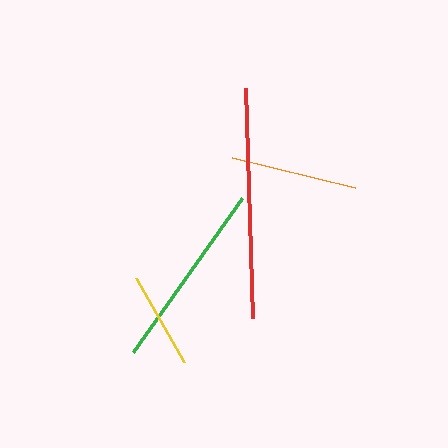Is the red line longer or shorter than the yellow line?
The red line is longer than the yellow line.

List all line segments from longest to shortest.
From longest to shortest: red, green, orange, yellow.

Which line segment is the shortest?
The yellow line is the shortest at approximately 97 pixels.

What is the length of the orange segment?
The orange segment is approximately 127 pixels long.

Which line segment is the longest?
The red line is the longest at approximately 229 pixels.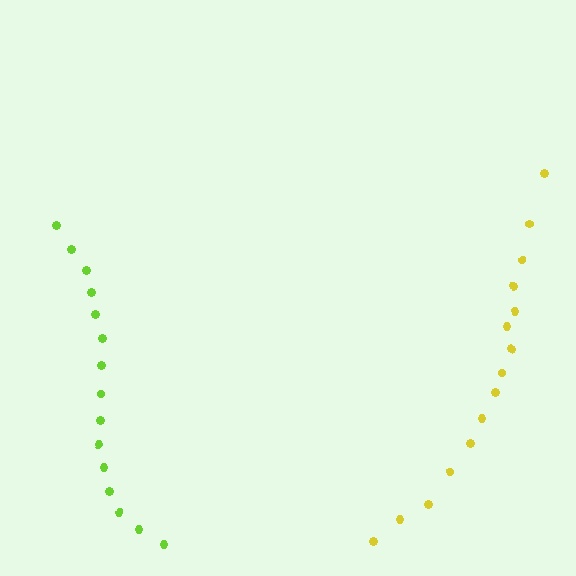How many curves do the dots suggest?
There are 2 distinct paths.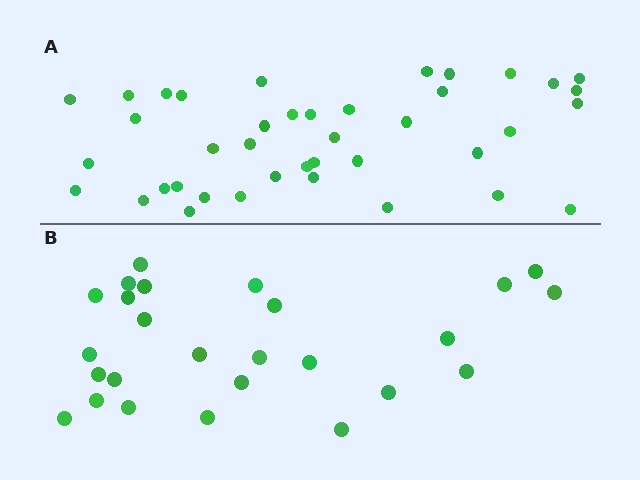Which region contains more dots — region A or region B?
Region A (the top region) has more dots.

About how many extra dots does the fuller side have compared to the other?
Region A has approximately 15 more dots than region B.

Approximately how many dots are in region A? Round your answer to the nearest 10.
About 40 dots.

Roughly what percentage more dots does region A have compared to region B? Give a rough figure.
About 55% more.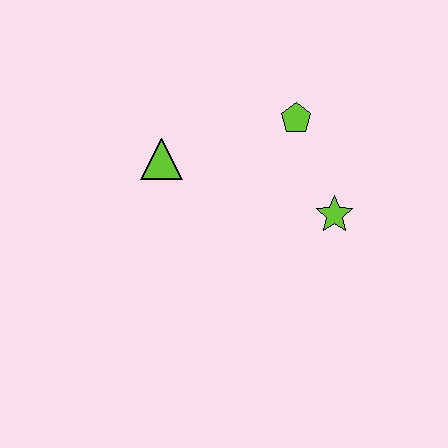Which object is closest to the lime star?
The lime pentagon is closest to the lime star.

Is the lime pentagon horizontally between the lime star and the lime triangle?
Yes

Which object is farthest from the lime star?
The lime triangle is farthest from the lime star.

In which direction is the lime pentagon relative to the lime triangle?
The lime pentagon is to the right of the lime triangle.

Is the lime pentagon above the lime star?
Yes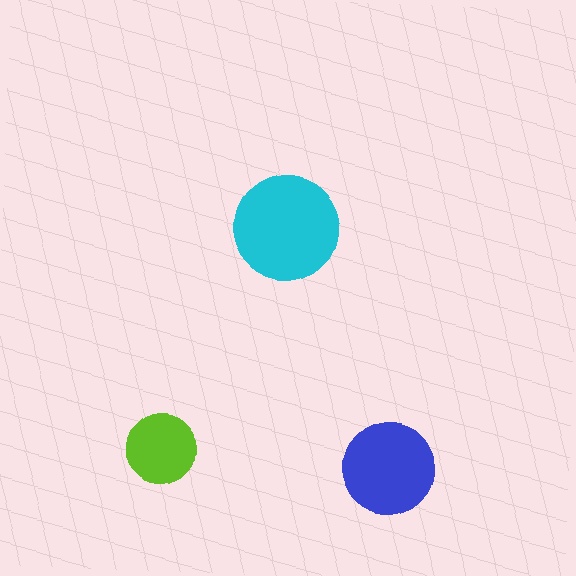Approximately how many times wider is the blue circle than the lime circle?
About 1.5 times wider.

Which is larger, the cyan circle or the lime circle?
The cyan one.